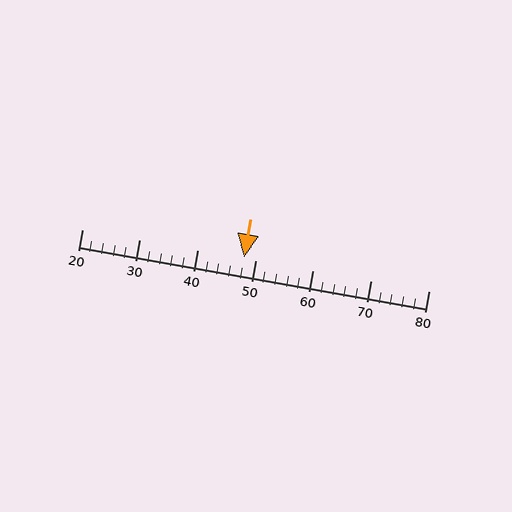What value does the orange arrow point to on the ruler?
The orange arrow points to approximately 48.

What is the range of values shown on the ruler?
The ruler shows values from 20 to 80.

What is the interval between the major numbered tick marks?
The major tick marks are spaced 10 units apart.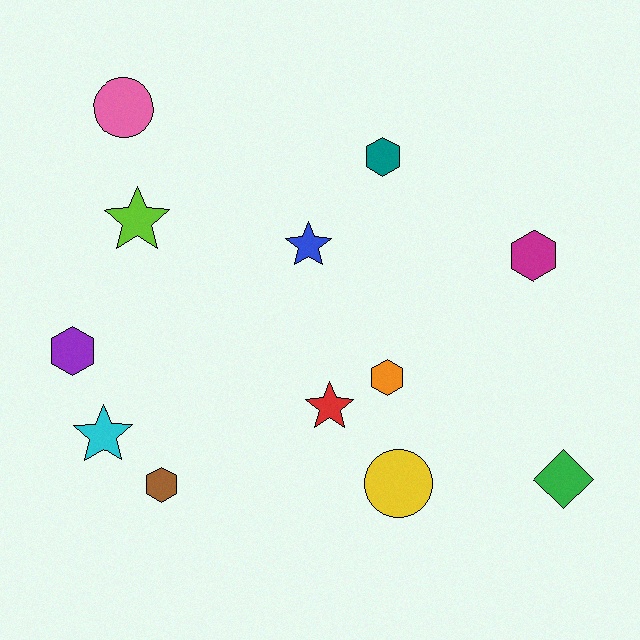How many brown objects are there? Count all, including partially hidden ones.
There is 1 brown object.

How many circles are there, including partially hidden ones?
There are 2 circles.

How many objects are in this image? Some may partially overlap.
There are 12 objects.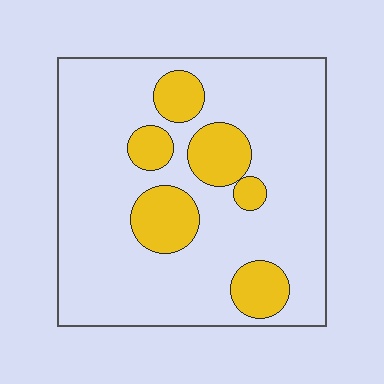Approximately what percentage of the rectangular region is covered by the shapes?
Approximately 20%.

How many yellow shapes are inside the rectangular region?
6.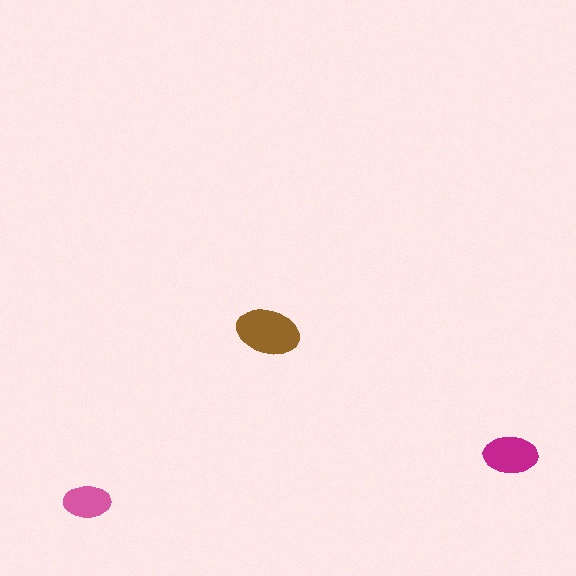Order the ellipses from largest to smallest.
the brown one, the magenta one, the pink one.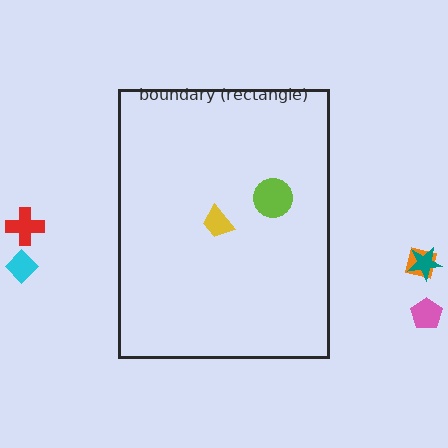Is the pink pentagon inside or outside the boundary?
Outside.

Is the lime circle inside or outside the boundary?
Inside.